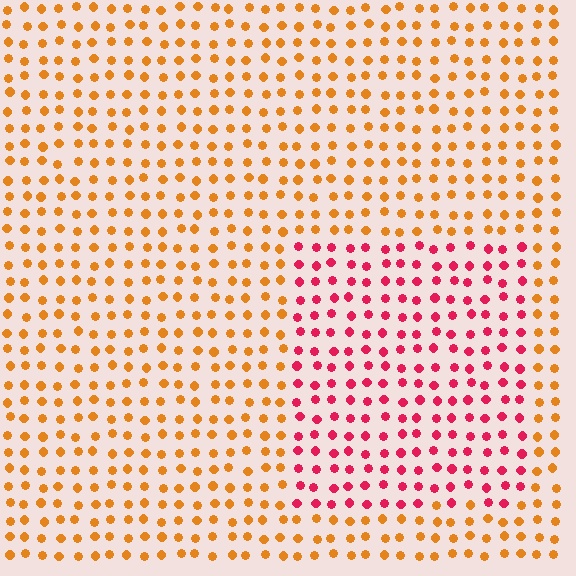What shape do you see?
I see a rectangle.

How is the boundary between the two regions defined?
The boundary is defined purely by a slight shift in hue (about 50 degrees). Spacing, size, and orientation are identical on both sides.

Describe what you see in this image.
The image is filled with small orange elements in a uniform arrangement. A rectangle-shaped region is visible where the elements are tinted to a slightly different hue, forming a subtle color boundary.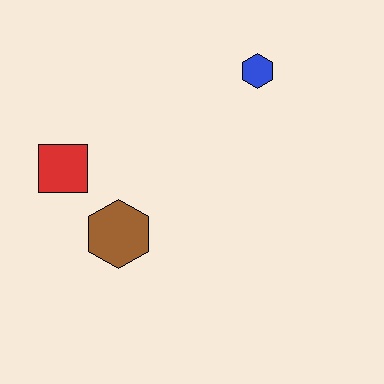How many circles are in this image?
There are no circles.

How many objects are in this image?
There are 3 objects.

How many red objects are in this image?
There is 1 red object.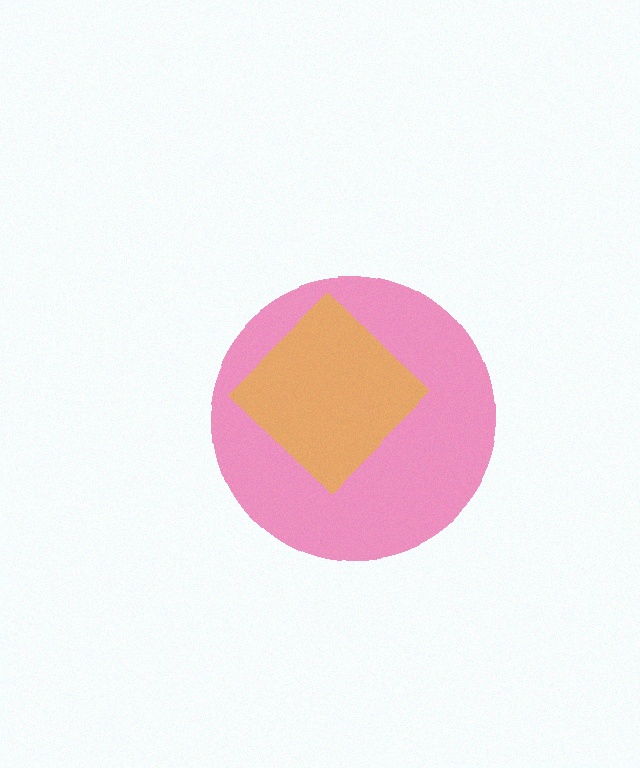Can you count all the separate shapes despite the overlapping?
Yes, there are 2 separate shapes.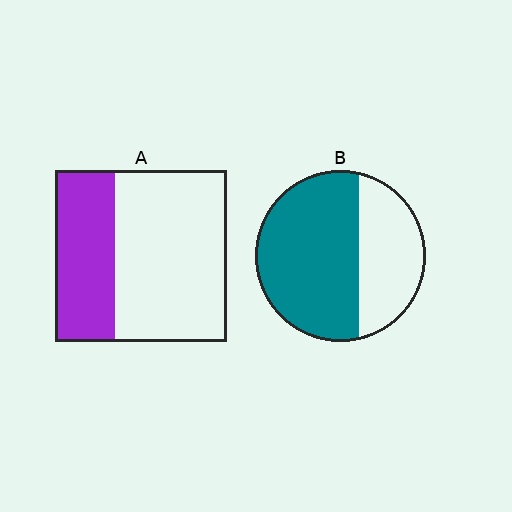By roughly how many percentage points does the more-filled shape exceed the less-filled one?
By roughly 30 percentage points (B over A).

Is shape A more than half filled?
No.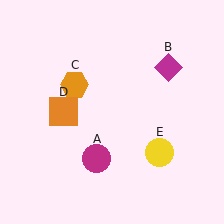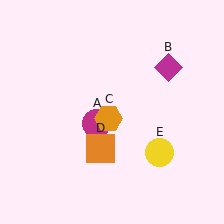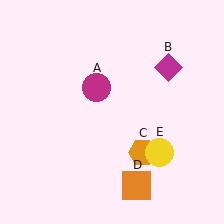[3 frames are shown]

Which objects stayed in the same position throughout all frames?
Magenta diamond (object B) and yellow circle (object E) remained stationary.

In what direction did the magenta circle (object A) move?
The magenta circle (object A) moved up.